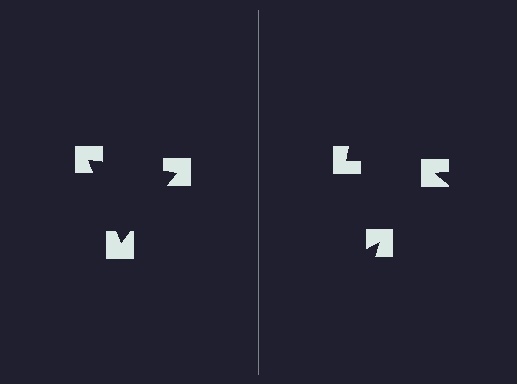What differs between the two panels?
The notched squares are positioned identically on both sides; only the wedge orientations differ. On the left they align to a triangle; on the right they are misaligned.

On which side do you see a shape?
An illusory triangle appears on the left side. On the right side the wedge cuts are rotated, so no coherent shape forms.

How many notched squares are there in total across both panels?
6 — 3 on each side.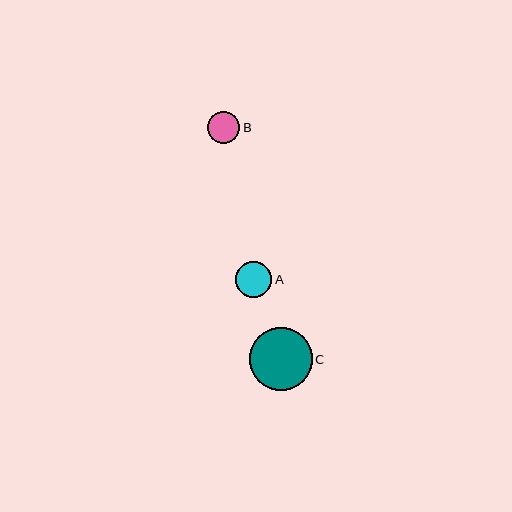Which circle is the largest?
Circle C is the largest with a size of approximately 63 pixels.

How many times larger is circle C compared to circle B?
Circle C is approximately 1.9 times the size of circle B.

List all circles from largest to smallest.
From largest to smallest: C, A, B.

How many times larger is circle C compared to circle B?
Circle C is approximately 1.9 times the size of circle B.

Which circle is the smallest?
Circle B is the smallest with a size of approximately 32 pixels.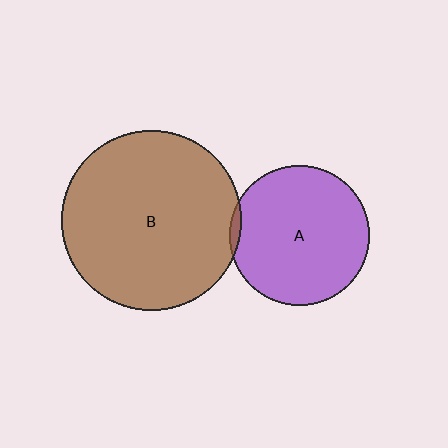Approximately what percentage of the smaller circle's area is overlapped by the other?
Approximately 5%.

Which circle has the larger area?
Circle B (brown).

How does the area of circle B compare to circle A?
Approximately 1.7 times.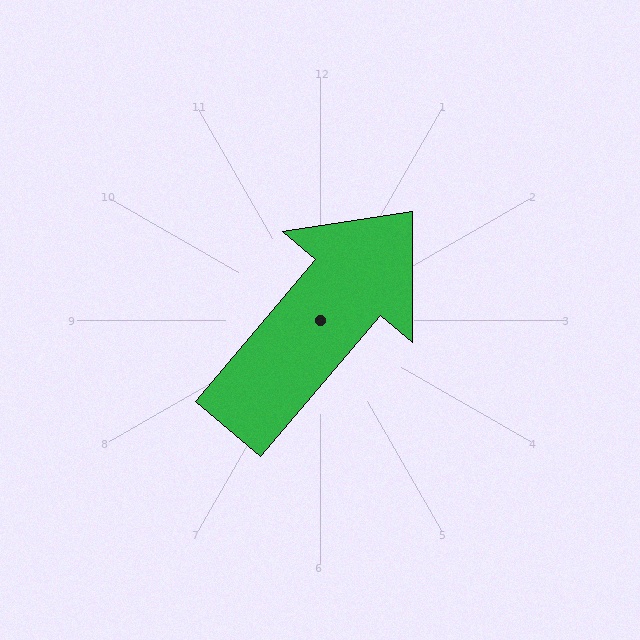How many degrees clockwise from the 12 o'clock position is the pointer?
Approximately 40 degrees.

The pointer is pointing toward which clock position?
Roughly 1 o'clock.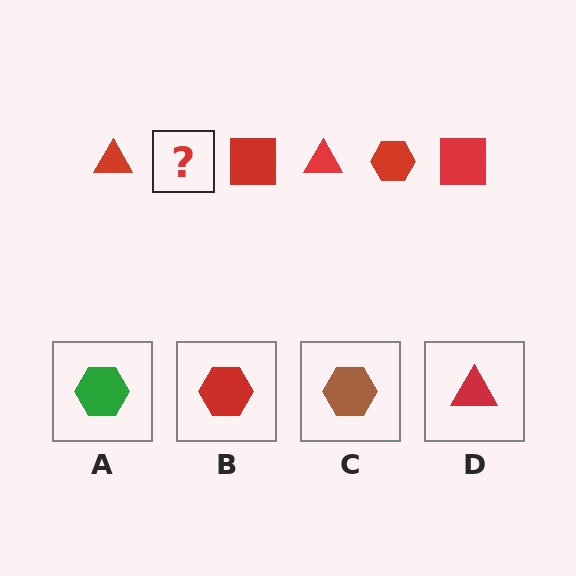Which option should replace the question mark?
Option B.